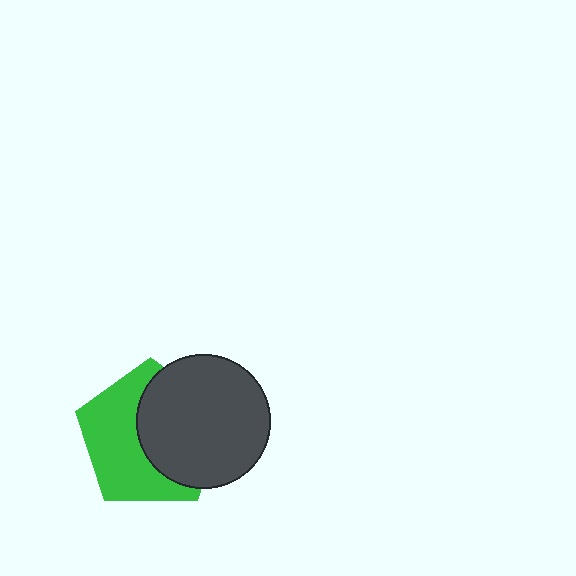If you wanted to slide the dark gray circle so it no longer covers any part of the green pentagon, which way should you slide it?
Slide it right — that is the most direct way to separate the two shapes.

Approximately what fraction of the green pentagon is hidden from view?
Roughly 48% of the green pentagon is hidden behind the dark gray circle.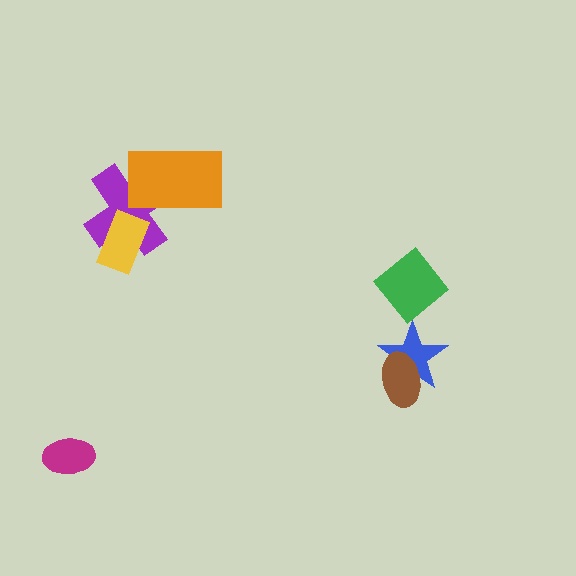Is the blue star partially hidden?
Yes, it is partially covered by another shape.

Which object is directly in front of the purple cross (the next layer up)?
The orange rectangle is directly in front of the purple cross.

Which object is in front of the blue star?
The brown ellipse is in front of the blue star.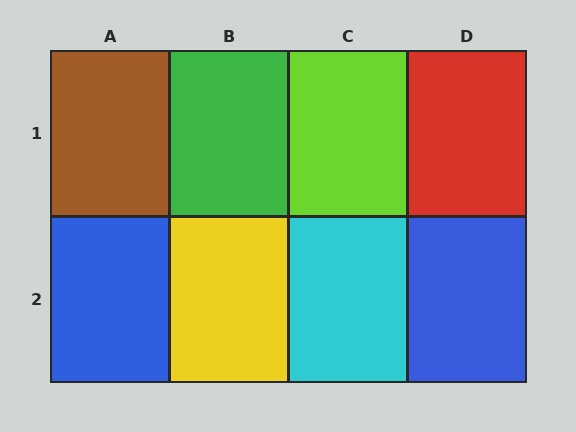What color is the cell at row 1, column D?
Red.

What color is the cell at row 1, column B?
Green.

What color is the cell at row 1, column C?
Lime.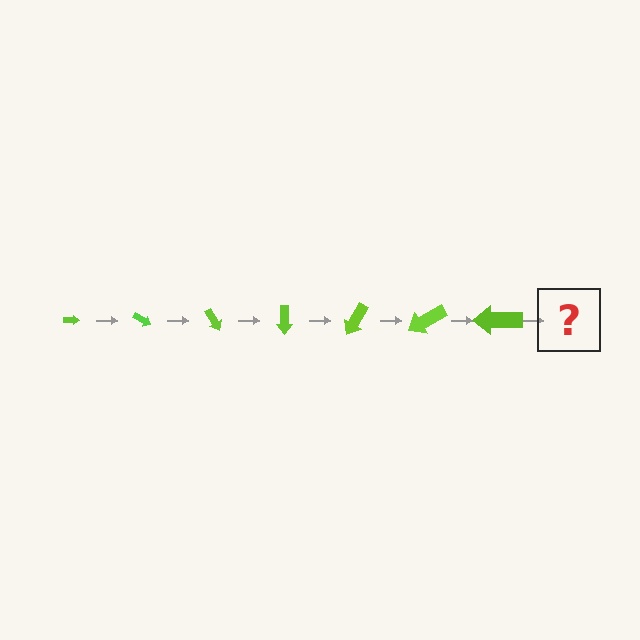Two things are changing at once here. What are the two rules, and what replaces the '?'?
The two rules are that the arrow grows larger each step and it rotates 30 degrees each step. The '?' should be an arrow, larger than the previous one and rotated 210 degrees from the start.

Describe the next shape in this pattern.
It should be an arrow, larger than the previous one and rotated 210 degrees from the start.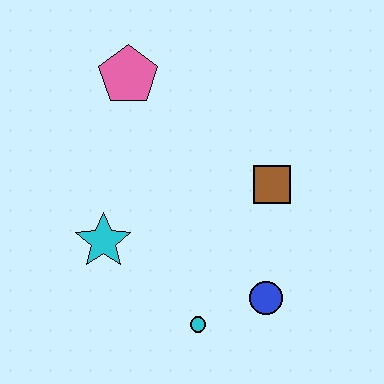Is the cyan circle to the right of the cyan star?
Yes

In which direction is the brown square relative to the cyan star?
The brown square is to the right of the cyan star.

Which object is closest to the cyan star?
The cyan circle is closest to the cyan star.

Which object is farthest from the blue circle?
The pink pentagon is farthest from the blue circle.